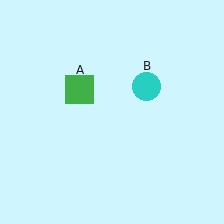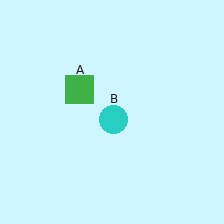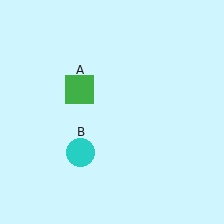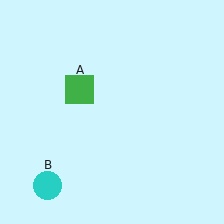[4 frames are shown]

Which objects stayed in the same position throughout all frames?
Green square (object A) remained stationary.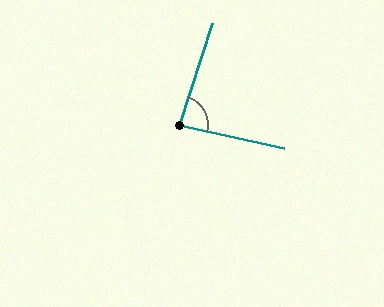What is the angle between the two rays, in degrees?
Approximately 85 degrees.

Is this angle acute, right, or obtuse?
It is acute.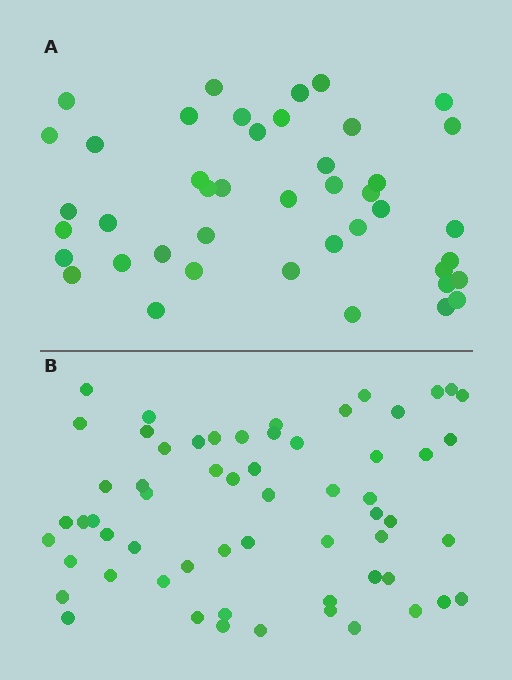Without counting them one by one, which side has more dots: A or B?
Region B (the bottom region) has more dots.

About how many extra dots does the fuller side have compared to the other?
Region B has approximately 15 more dots than region A.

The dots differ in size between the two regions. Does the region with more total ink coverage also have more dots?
No. Region A has more total ink coverage because its dots are larger, but region B actually contains more individual dots. Total area can be misleading — the number of items is what matters here.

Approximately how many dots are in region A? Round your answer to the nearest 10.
About 40 dots. (The exact count is 43, which rounds to 40.)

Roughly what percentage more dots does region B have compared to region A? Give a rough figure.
About 40% more.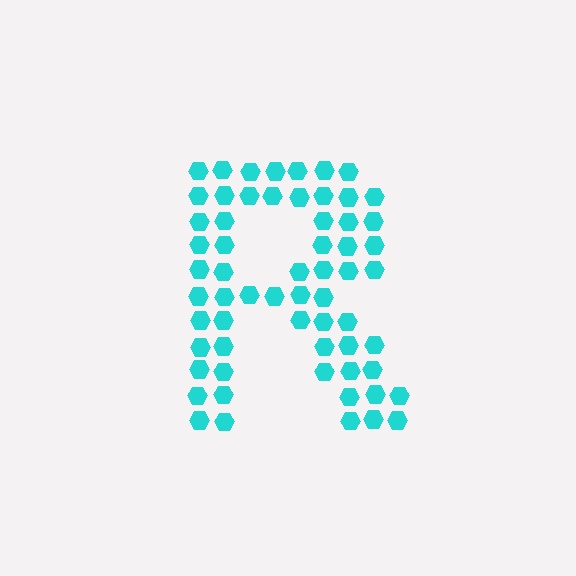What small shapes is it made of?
It is made of small hexagons.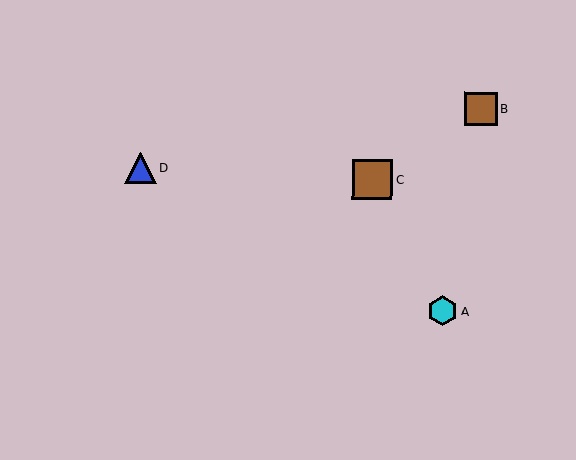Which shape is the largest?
The brown square (labeled C) is the largest.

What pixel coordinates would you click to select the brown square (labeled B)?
Click at (481, 109) to select the brown square B.